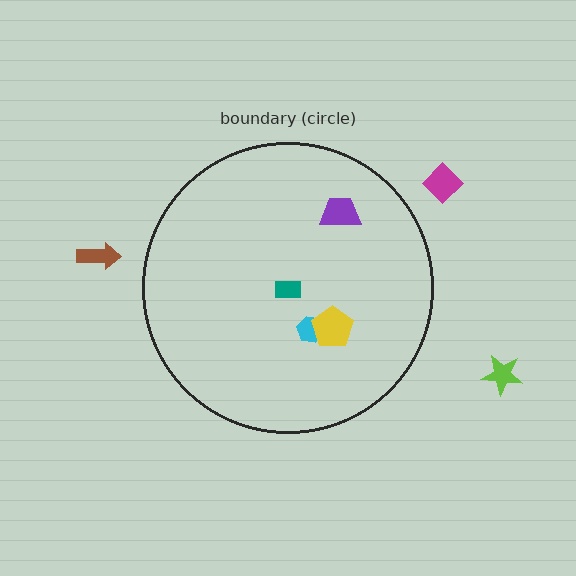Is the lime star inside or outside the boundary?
Outside.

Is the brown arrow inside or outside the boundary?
Outside.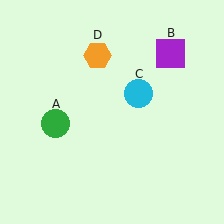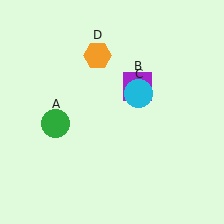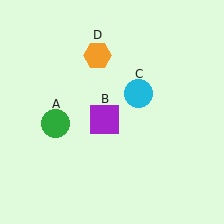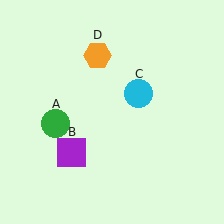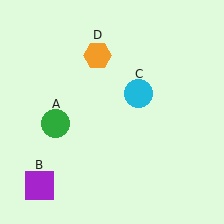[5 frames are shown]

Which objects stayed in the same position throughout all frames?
Green circle (object A) and cyan circle (object C) and orange hexagon (object D) remained stationary.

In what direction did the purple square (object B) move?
The purple square (object B) moved down and to the left.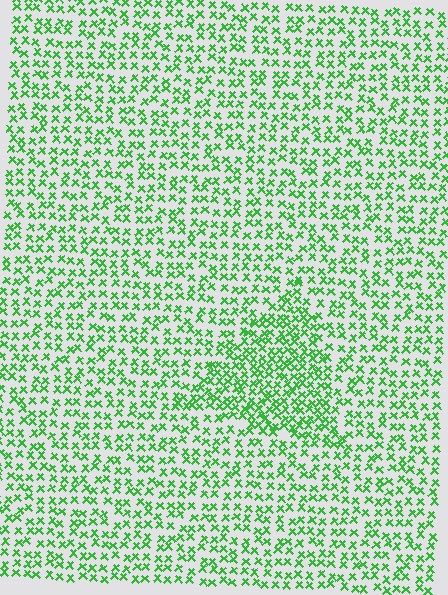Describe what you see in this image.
The image contains small green elements arranged at two different densities. A triangle-shaped region is visible where the elements are more densely packed than the surrounding area.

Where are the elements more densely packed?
The elements are more densely packed inside the triangle boundary.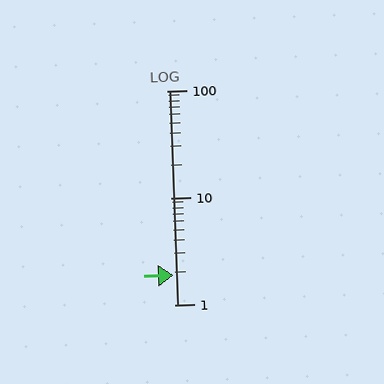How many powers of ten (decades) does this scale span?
The scale spans 2 decades, from 1 to 100.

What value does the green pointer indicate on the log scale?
The pointer indicates approximately 1.9.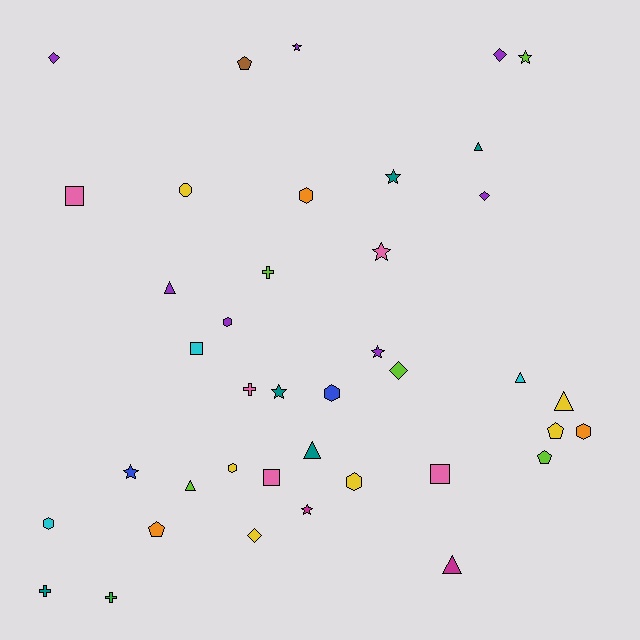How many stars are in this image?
There are 8 stars.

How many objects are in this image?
There are 40 objects.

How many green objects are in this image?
There is 1 green object.